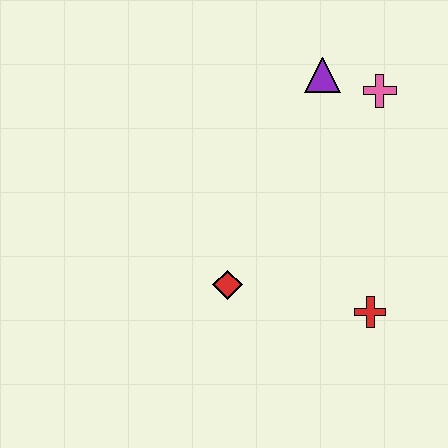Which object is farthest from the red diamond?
The pink cross is farthest from the red diamond.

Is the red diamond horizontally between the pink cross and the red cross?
No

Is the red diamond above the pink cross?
No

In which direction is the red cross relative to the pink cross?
The red cross is below the pink cross.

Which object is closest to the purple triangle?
The pink cross is closest to the purple triangle.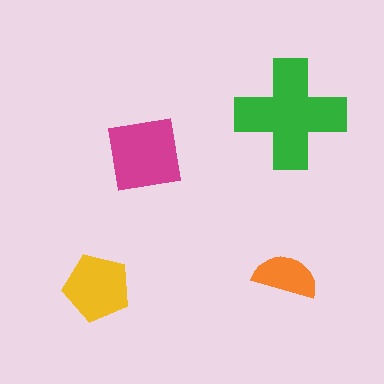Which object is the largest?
The green cross.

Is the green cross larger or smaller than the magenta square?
Larger.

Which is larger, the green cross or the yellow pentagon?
The green cross.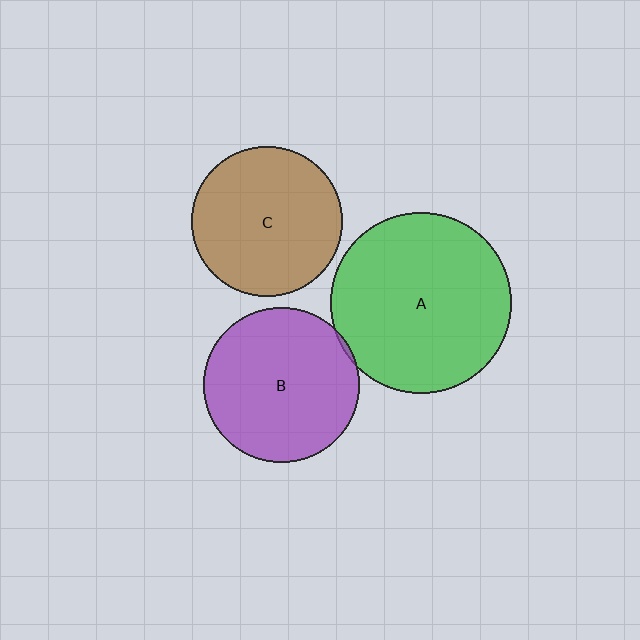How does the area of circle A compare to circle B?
Approximately 1.4 times.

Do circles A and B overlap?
Yes.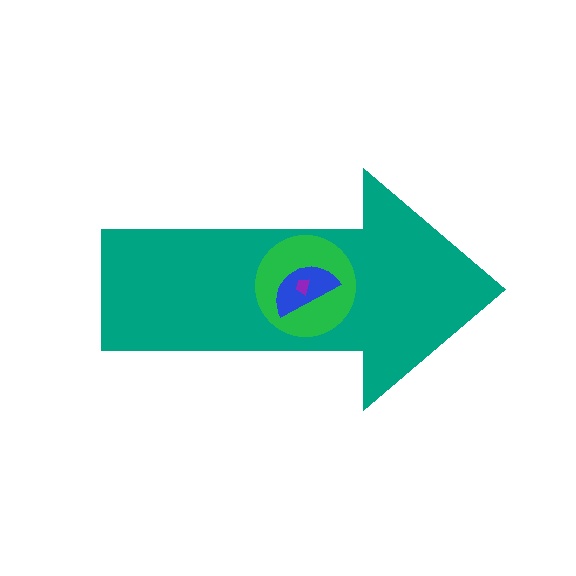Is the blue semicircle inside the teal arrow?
Yes.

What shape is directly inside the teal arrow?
The green circle.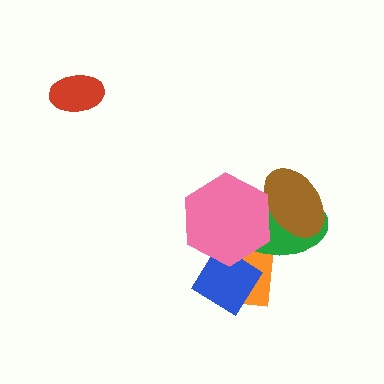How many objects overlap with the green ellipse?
3 objects overlap with the green ellipse.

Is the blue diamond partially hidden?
Yes, it is partially covered by another shape.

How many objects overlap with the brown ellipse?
2 objects overlap with the brown ellipse.